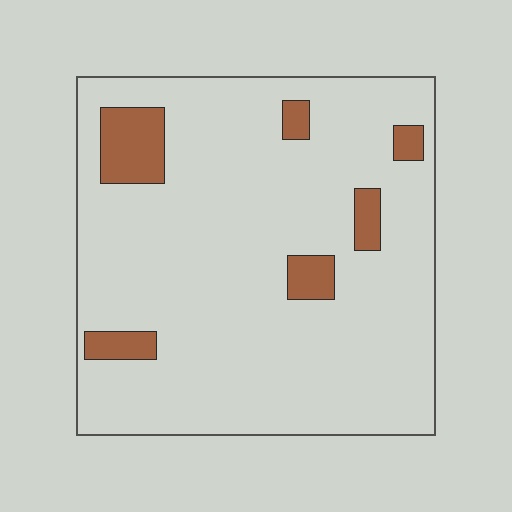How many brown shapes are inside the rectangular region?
6.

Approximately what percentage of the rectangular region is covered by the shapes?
Approximately 10%.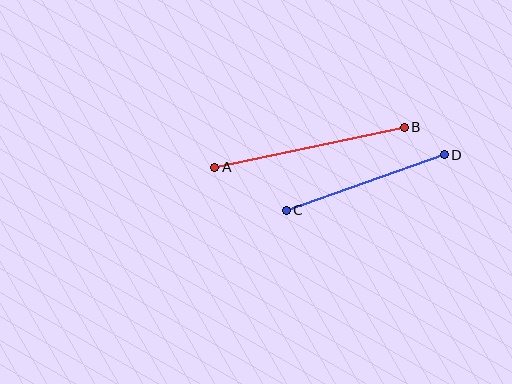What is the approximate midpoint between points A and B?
The midpoint is at approximately (310, 147) pixels.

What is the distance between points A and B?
The distance is approximately 194 pixels.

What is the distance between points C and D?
The distance is approximately 167 pixels.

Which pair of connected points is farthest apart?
Points A and B are farthest apart.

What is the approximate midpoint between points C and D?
The midpoint is at approximately (365, 183) pixels.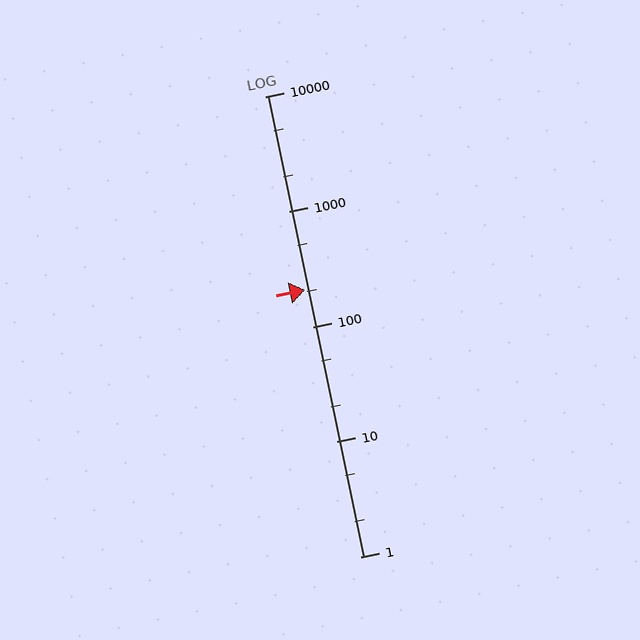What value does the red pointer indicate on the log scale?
The pointer indicates approximately 210.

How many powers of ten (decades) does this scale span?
The scale spans 4 decades, from 1 to 10000.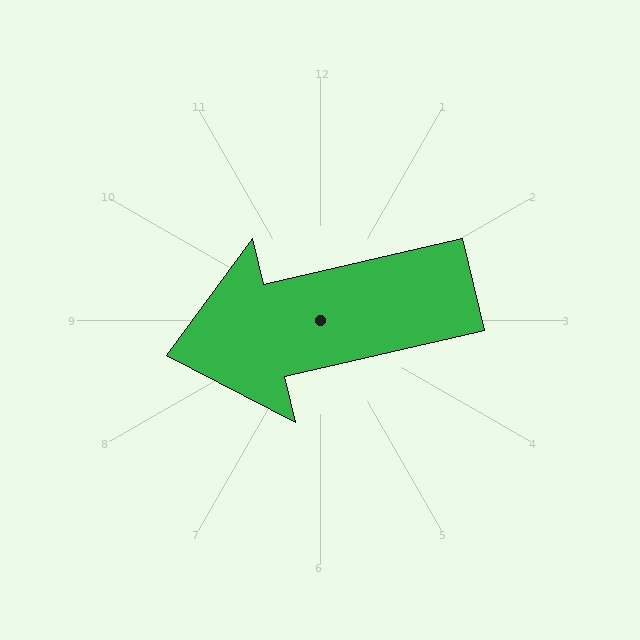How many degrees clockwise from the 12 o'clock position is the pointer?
Approximately 257 degrees.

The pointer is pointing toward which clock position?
Roughly 9 o'clock.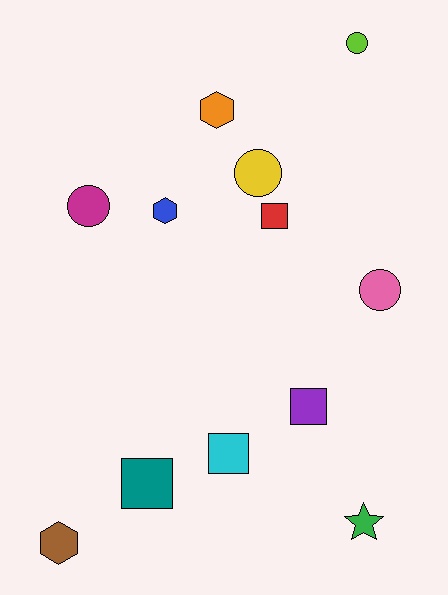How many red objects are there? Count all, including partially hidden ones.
There is 1 red object.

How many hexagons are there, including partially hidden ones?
There are 3 hexagons.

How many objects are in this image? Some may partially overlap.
There are 12 objects.